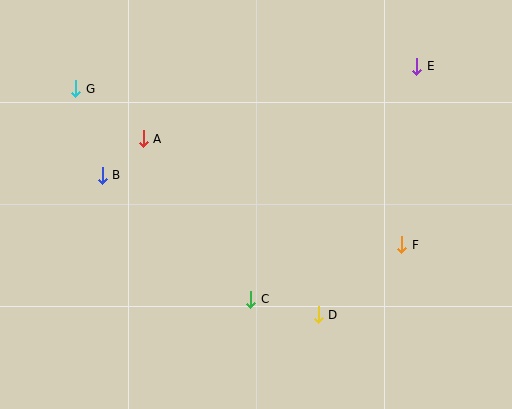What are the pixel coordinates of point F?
Point F is at (402, 245).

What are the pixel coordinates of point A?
Point A is at (143, 139).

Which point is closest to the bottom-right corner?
Point F is closest to the bottom-right corner.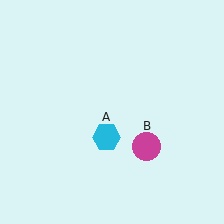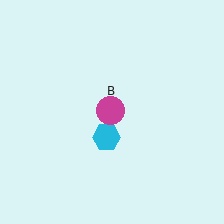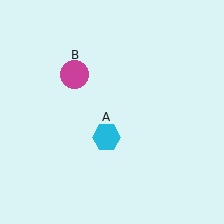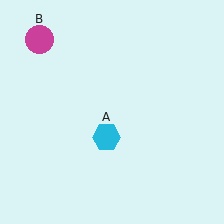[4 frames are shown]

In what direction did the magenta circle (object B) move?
The magenta circle (object B) moved up and to the left.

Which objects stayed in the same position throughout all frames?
Cyan hexagon (object A) remained stationary.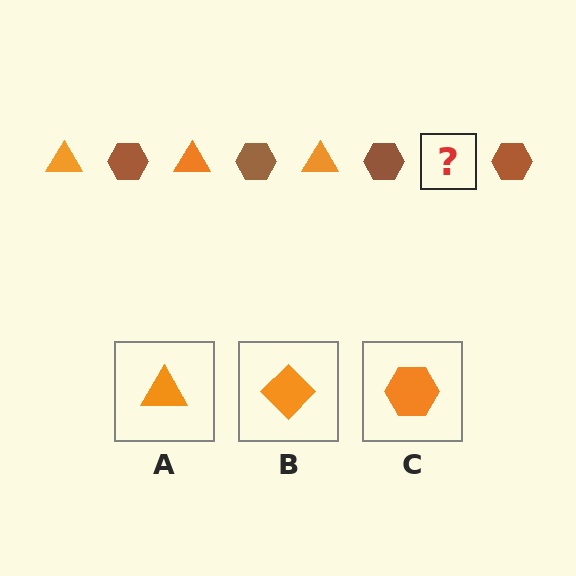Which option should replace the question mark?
Option A.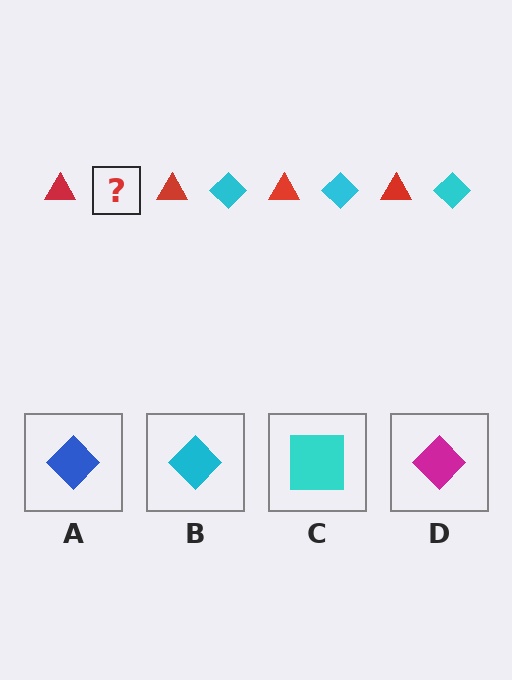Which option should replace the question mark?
Option B.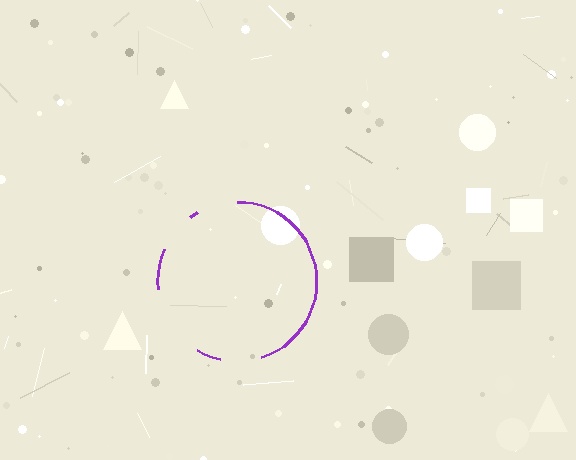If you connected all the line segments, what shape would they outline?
They would outline a circle.